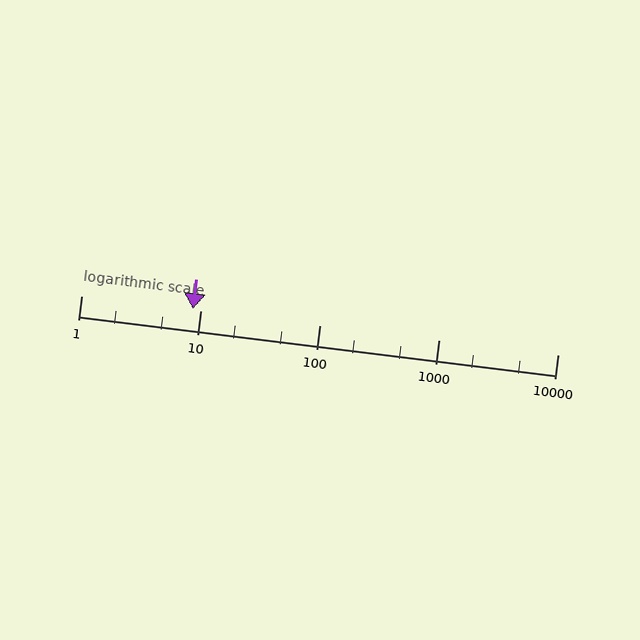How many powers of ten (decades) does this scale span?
The scale spans 4 decades, from 1 to 10000.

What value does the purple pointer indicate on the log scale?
The pointer indicates approximately 8.6.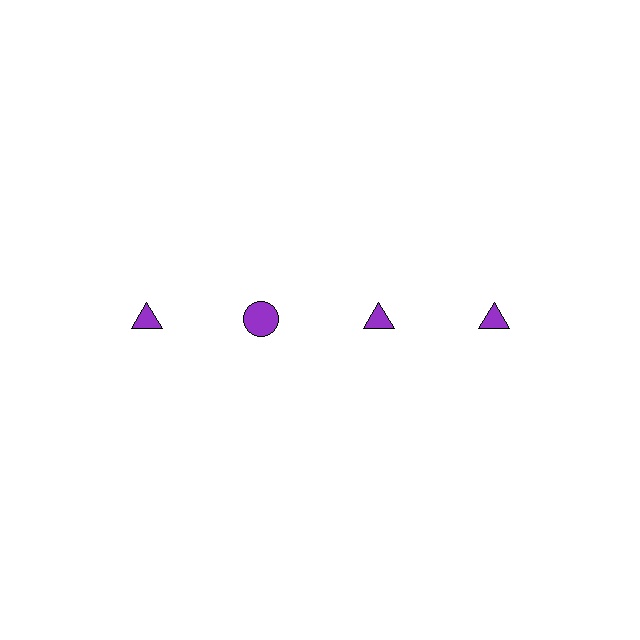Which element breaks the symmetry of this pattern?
The purple circle in the top row, second from left column breaks the symmetry. All other shapes are purple triangles.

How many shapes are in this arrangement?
There are 4 shapes arranged in a grid pattern.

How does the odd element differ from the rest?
It has a different shape: circle instead of triangle.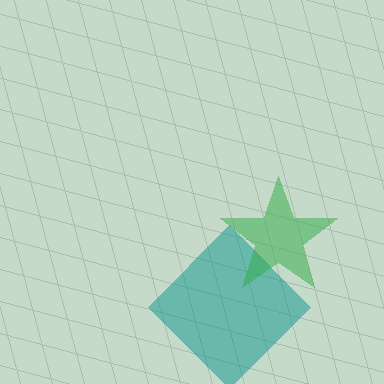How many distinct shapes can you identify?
There are 2 distinct shapes: a teal diamond, a green star.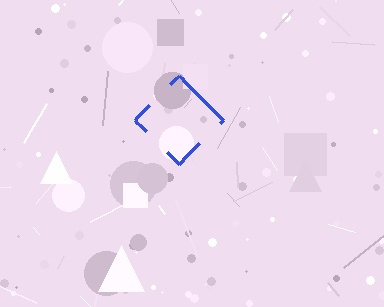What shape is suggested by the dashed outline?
The dashed outline suggests a diamond.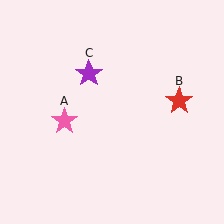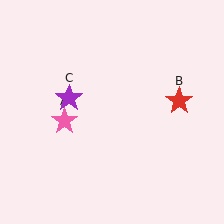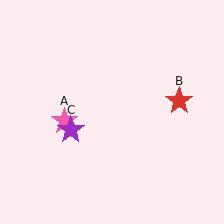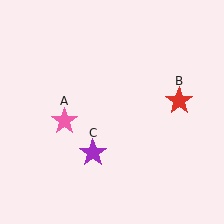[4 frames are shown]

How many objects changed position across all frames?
1 object changed position: purple star (object C).